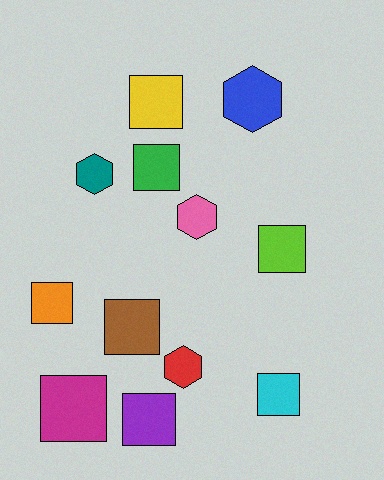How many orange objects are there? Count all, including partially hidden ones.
There is 1 orange object.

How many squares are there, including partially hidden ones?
There are 8 squares.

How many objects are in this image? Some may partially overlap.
There are 12 objects.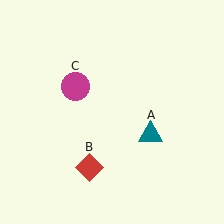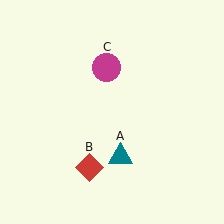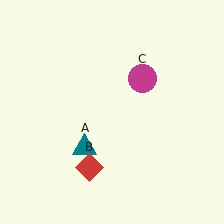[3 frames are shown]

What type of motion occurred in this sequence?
The teal triangle (object A), magenta circle (object C) rotated clockwise around the center of the scene.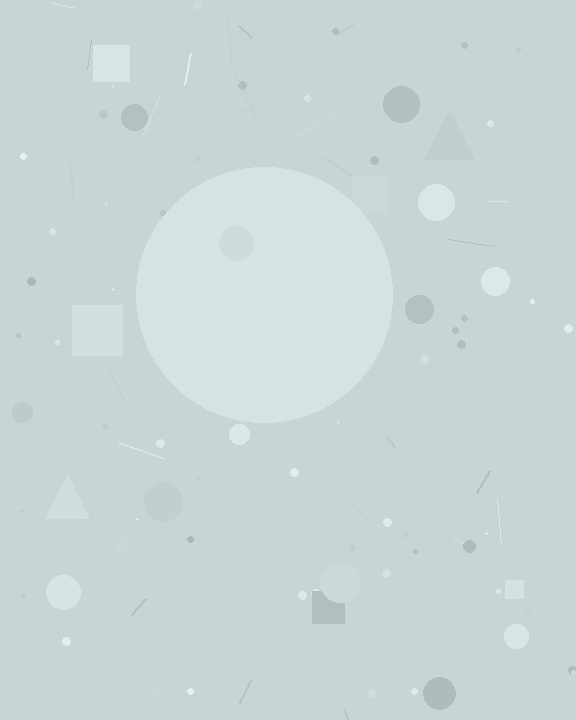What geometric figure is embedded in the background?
A circle is embedded in the background.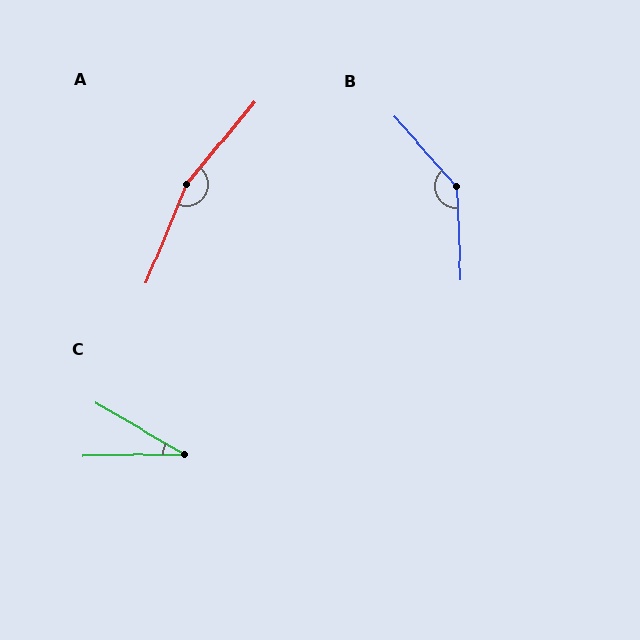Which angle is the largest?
A, at approximately 163 degrees.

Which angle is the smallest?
C, at approximately 31 degrees.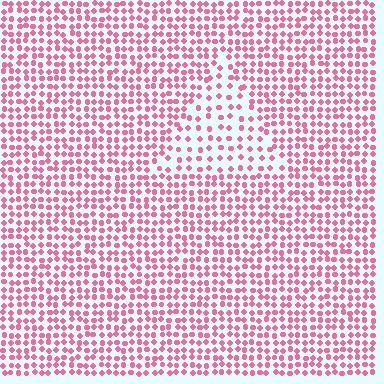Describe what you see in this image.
The image contains small pink elements arranged at two different densities. A triangle-shaped region is visible where the elements are less densely packed than the surrounding area.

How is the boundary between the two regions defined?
The boundary is defined by a change in element density (approximately 1.8x ratio). All elements are the same color, size, and shape.